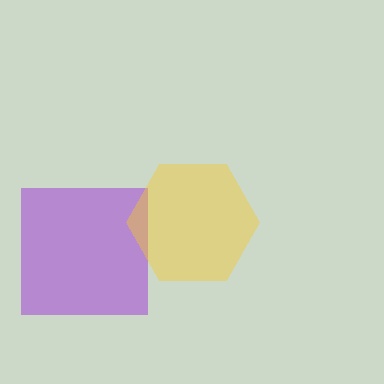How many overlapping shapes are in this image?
There are 2 overlapping shapes in the image.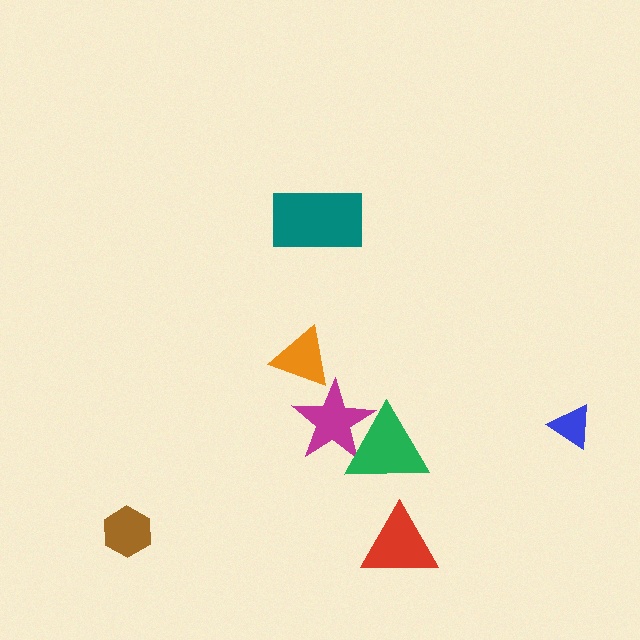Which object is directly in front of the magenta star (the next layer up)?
The green triangle is directly in front of the magenta star.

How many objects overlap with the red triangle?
0 objects overlap with the red triangle.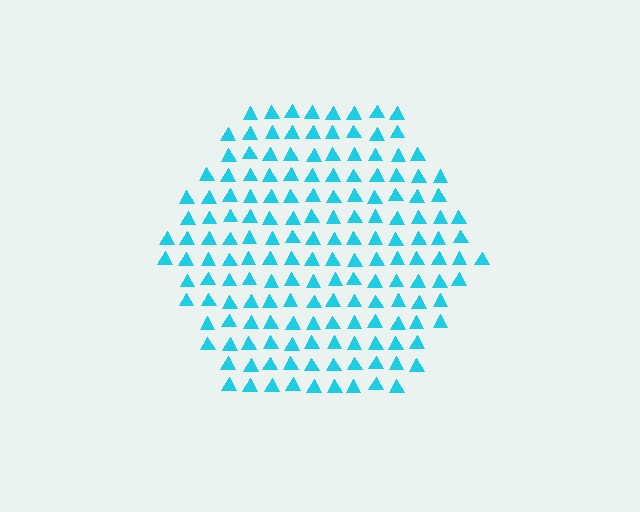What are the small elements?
The small elements are triangles.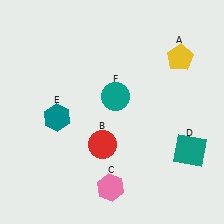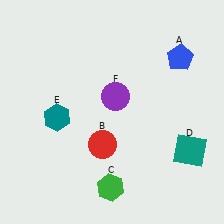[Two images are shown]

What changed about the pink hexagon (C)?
In Image 1, C is pink. In Image 2, it changed to green.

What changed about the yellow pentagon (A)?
In Image 1, A is yellow. In Image 2, it changed to blue.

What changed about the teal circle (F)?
In Image 1, F is teal. In Image 2, it changed to purple.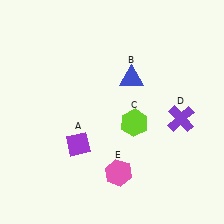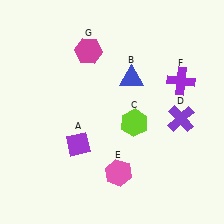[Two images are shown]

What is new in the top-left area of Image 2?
A magenta hexagon (G) was added in the top-left area of Image 2.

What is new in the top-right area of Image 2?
A purple cross (F) was added in the top-right area of Image 2.